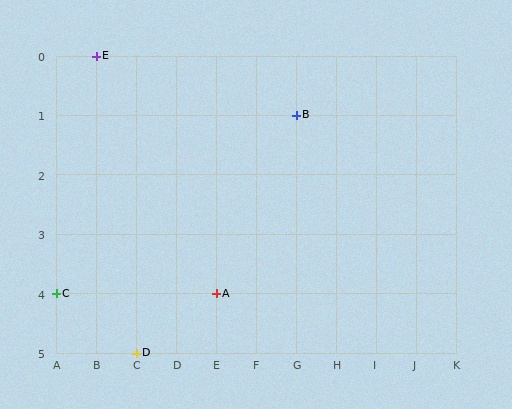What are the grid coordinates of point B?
Point B is at grid coordinates (G, 1).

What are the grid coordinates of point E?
Point E is at grid coordinates (B, 0).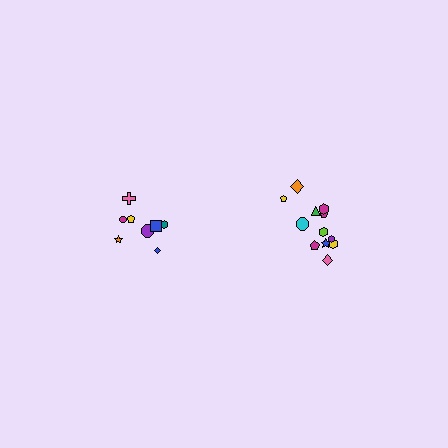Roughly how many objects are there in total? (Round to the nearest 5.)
Roughly 20 objects in total.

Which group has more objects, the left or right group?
The right group.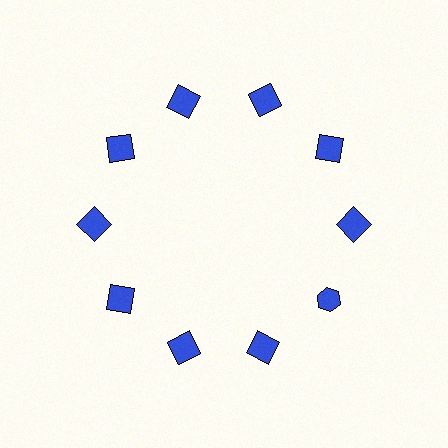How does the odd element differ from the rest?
It has a different shape: hexagon instead of square.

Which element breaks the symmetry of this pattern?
The blue hexagon at roughly the 4 o'clock position breaks the symmetry. All other shapes are blue squares.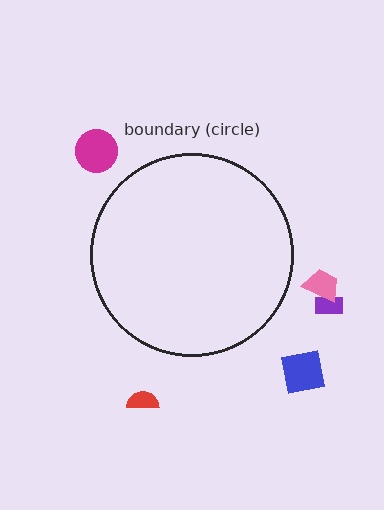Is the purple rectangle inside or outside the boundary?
Outside.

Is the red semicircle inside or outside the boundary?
Outside.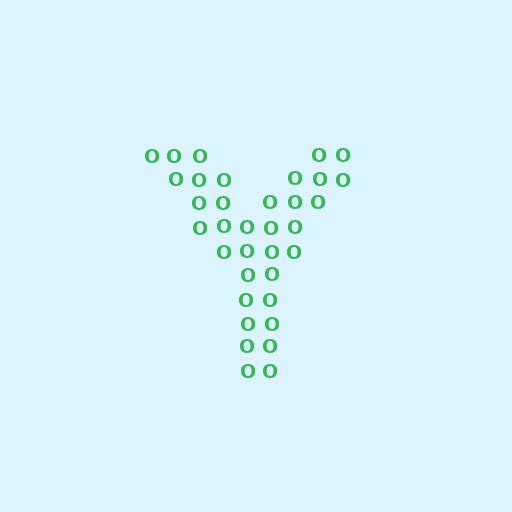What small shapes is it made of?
It is made of small letter O's.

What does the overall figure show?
The overall figure shows the letter Y.